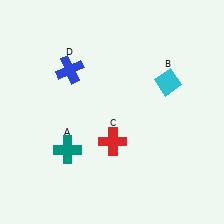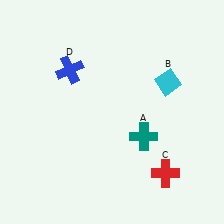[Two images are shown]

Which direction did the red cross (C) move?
The red cross (C) moved right.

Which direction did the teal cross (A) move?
The teal cross (A) moved right.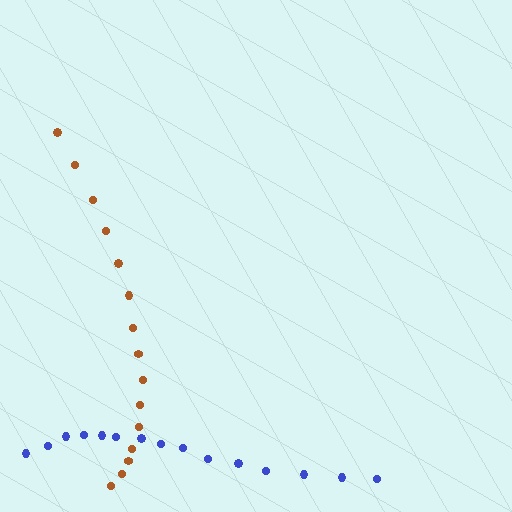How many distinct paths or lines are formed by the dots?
There are 2 distinct paths.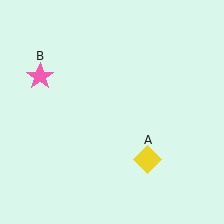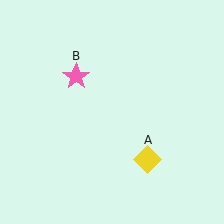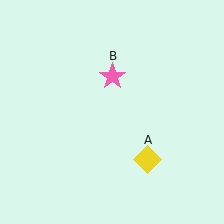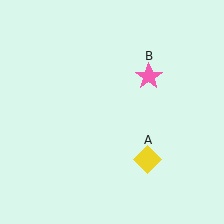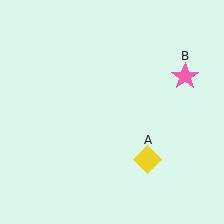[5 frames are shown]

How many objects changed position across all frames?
1 object changed position: pink star (object B).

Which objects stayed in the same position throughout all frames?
Yellow diamond (object A) remained stationary.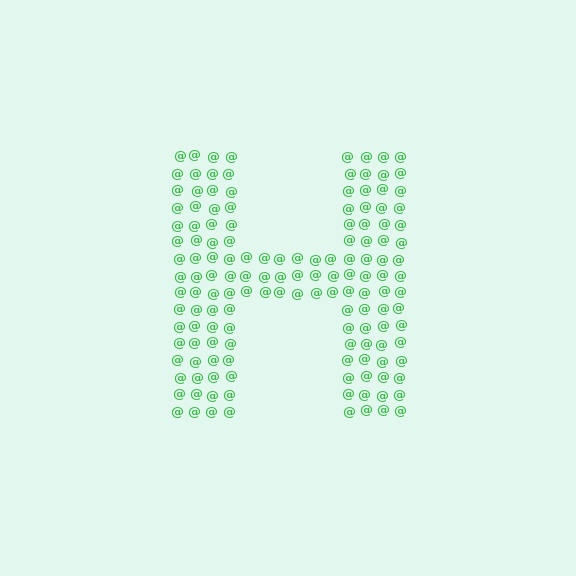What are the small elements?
The small elements are at signs.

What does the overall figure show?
The overall figure shows the letter H.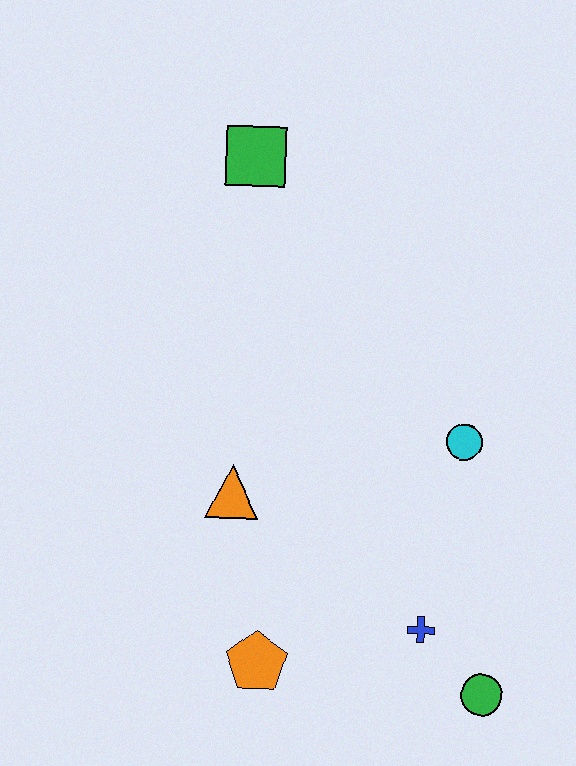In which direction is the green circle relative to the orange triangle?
The green circle is to the right of the orange triangle.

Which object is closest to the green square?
The orange triangle is closest to the green square.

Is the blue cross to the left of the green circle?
Yes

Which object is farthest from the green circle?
The green square is farthest from the green circle.